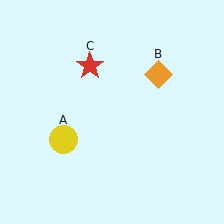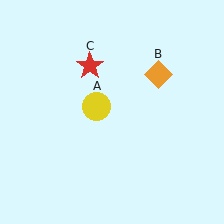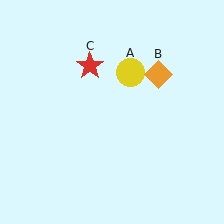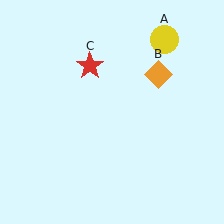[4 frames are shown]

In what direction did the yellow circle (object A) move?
The yellow circle (object A) moved up and to the right.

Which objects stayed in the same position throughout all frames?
Orange diamond (object B) and red star (object C) remained stationary.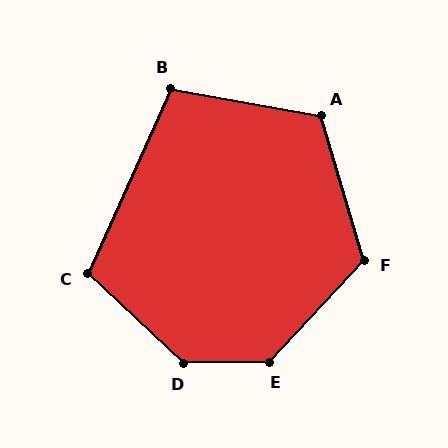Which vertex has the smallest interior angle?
B, at approximately 104 degrees.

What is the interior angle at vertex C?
Approximately 109 degrees (obtuse).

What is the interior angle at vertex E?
Approximately 134 degrees (obtuse).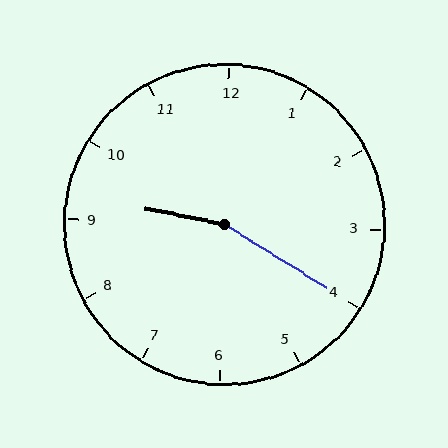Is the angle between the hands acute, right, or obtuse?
It is obtuse.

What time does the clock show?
9:20.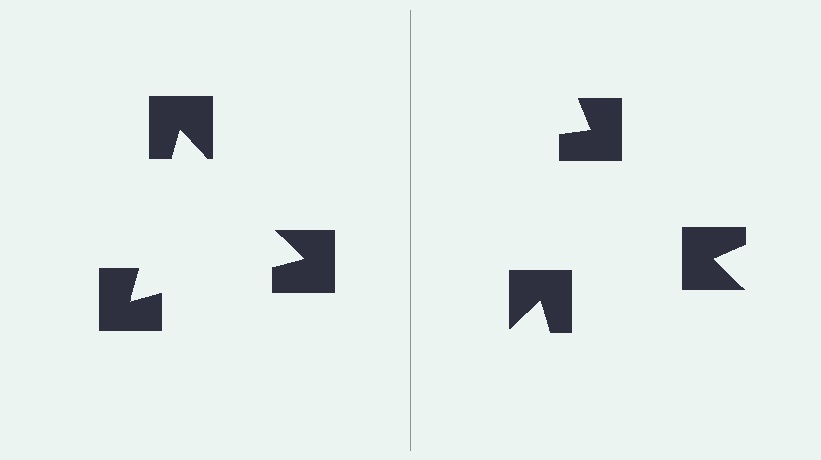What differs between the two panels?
The notched squares are positioned identically on both sides; only the wedge orientations differ. On the left they align to a triangle; on the right they are misaligned.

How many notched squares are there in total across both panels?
6 — 3 on each side.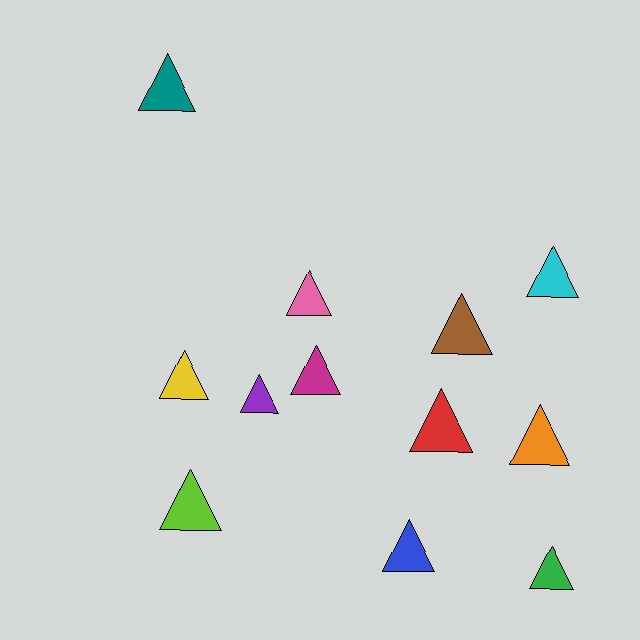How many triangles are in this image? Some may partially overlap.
There are 12 triangles.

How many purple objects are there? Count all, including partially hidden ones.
There is 1 purple object.